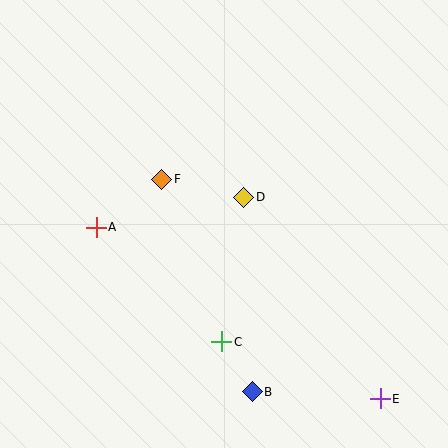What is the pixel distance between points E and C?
The distance between E and C is 168 pixels.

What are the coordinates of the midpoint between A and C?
The midpoint between A and C is at (159, 285).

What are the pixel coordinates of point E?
Point E is at (380, 399).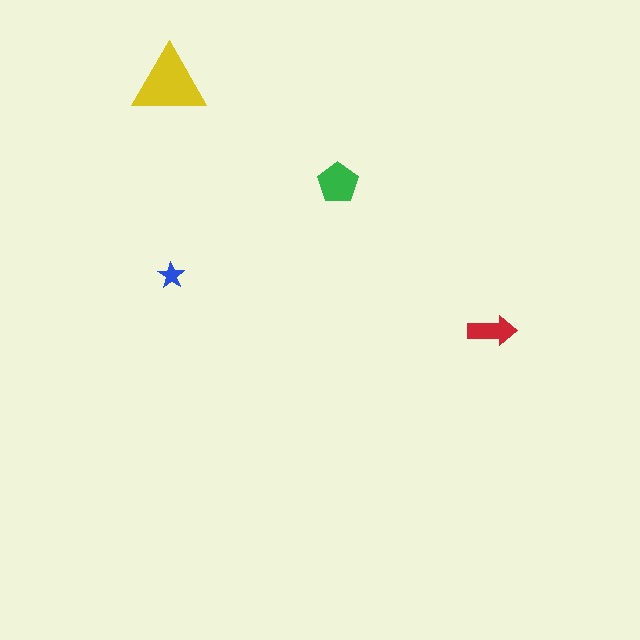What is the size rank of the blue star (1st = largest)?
4th.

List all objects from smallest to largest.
The blue star, the red arrow, the green pentagon, the yellow triangle.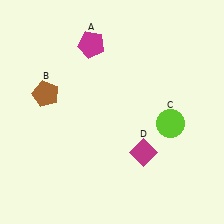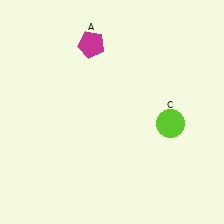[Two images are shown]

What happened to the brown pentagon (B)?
The brown pentagon (B) was removed in Image 2. It was in the top-left area of Image 1.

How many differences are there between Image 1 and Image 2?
There are 2 differences between the two images.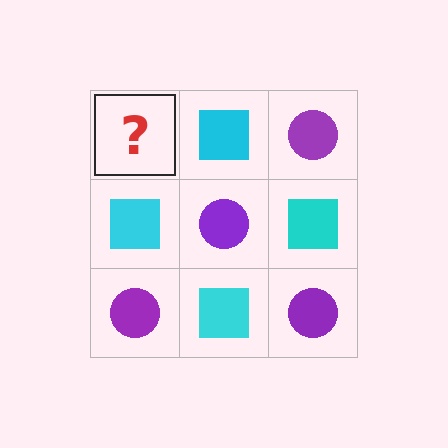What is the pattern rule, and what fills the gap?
The rule is that it alternates purple circle and cyan square in a checkerboard pattern. The gap should be filled with a purple circle.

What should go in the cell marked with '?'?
The missing cell should contain a purple circle.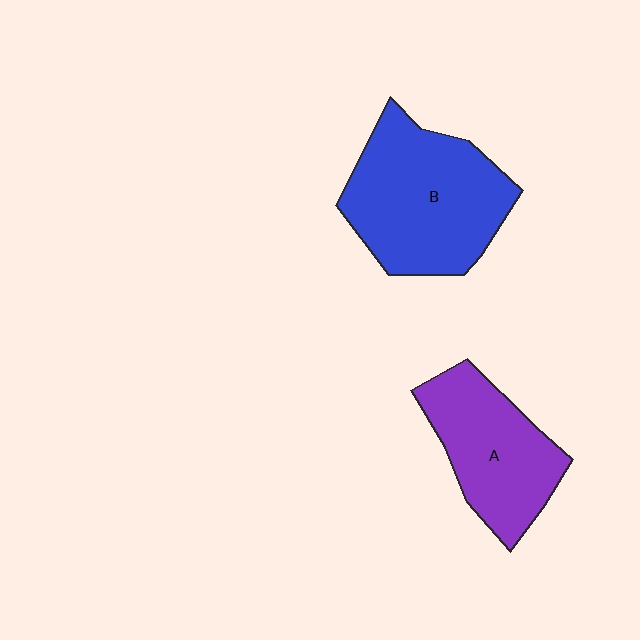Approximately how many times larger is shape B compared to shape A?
Approximately 1.4 times.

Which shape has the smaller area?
Shape A (purple).